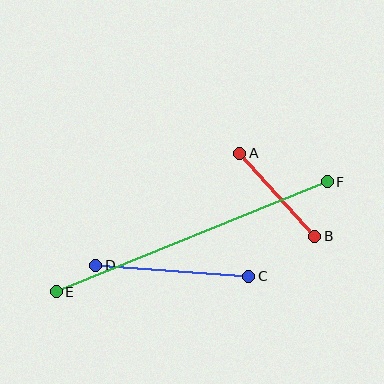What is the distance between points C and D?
The distance is approximately 154 pixels.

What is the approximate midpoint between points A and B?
The midpoint is at approximately (277, 195) pixels.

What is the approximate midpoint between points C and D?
The midpoint is at approximately (172, 271) pixels.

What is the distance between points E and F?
The distance is approximately 292 pixels.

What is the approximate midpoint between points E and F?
The midpoint is at approximately (192, 237) pixels.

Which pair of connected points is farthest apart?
Points E and F are farthest apart.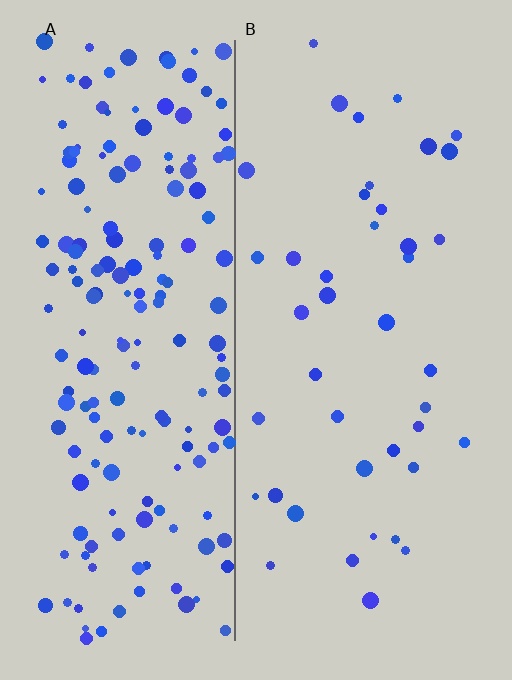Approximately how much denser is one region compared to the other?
Approximately 4.2× — region A over region B.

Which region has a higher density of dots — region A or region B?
A (the left).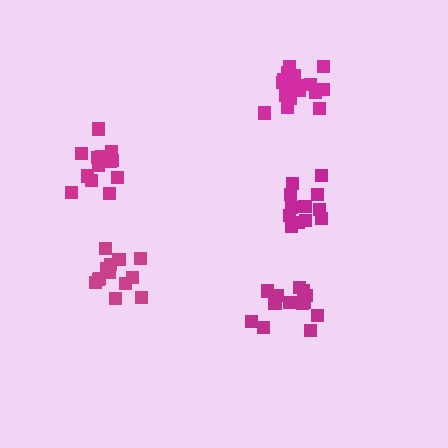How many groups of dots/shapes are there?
There are 5 groups.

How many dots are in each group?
Group 1: 18 dots, Group 2: 12 dots, Group 3: 13 dots, Group 4: 13 dots, Group 5: 13 dots (69 total).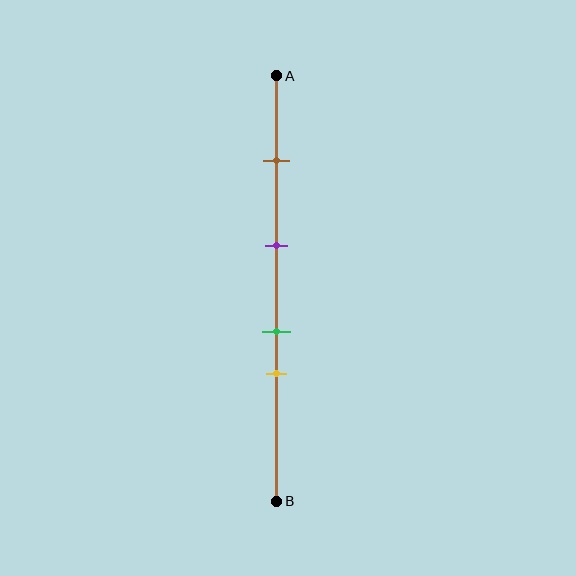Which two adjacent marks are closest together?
The green and yellow marks are the closest adjacent pair.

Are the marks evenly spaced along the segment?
No, the marks are not evenly spaced.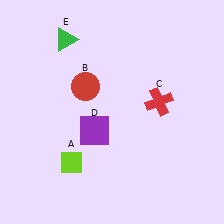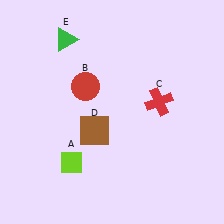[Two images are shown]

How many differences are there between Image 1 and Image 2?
There is 1 difference between the two images.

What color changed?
The square (D) changed from purple in Image 1 to brown in Image 2.